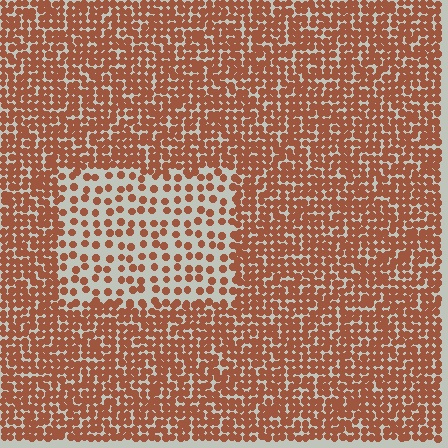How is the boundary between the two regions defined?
The boundary is defined by a change in element density (approximately 2.4x ratio). All elements are the same color, size, and shape.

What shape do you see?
I see a rectangle.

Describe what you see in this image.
The image contains small brown elements arranged at two different densities. A rectangle-shaped region is visible where the elements are less densely packed than the surrounding area.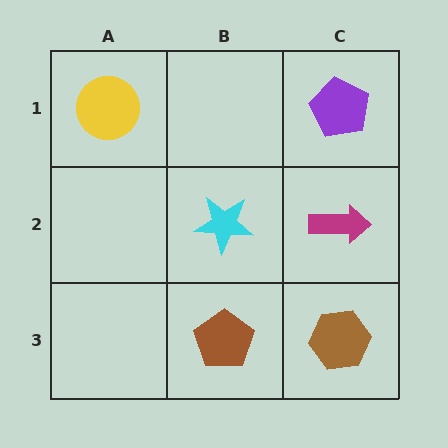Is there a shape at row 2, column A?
No, that cell is empty.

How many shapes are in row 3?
2 shapes.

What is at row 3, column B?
A brown pentagon.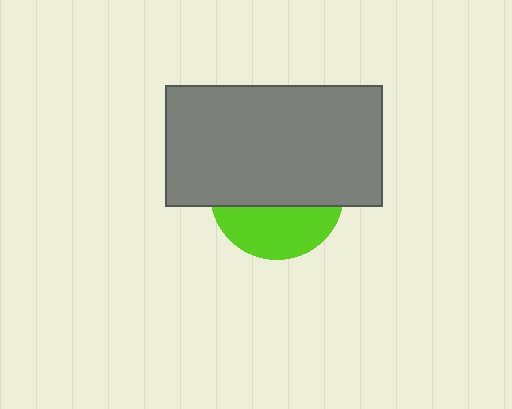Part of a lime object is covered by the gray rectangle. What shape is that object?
It is a circle.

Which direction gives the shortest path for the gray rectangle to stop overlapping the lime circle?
Moving up gives the shortest separation.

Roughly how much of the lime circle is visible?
A small part of it is visible (roughly 36%).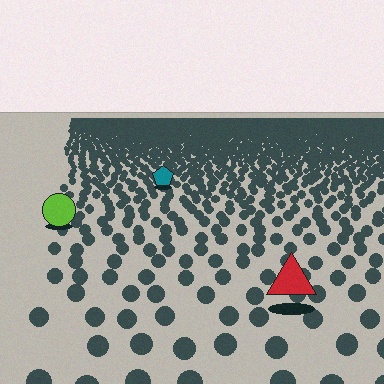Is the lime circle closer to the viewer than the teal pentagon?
Yes. The lime circle is closer — you can tell from the texture gradient: the ground texture is coarser near it.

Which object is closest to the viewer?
The red triangle is closest. The texture marks near it are larger and more spread out.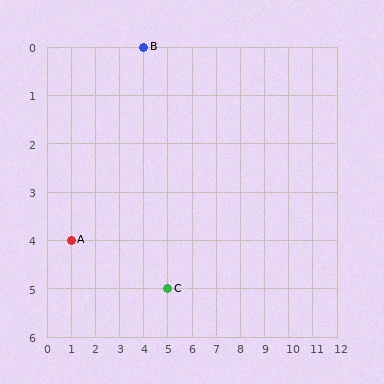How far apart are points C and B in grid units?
Points C and B are 1 column and 5 rows apart (about 5.1 grid units diagonally).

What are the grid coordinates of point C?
Point C is at grid coordinates (5, 5).